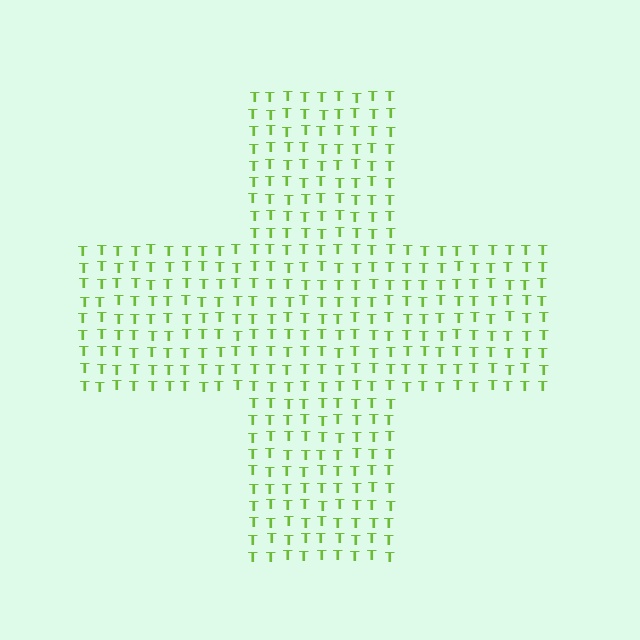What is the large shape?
The large shape is a cross.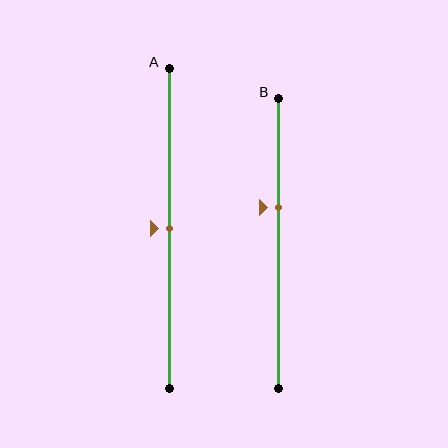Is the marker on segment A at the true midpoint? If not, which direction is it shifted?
Yes, the marker on segment A is at the true midpoint.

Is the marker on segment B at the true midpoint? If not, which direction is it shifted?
No, the marker on segment B is shifted upward by about 12% of the segment length.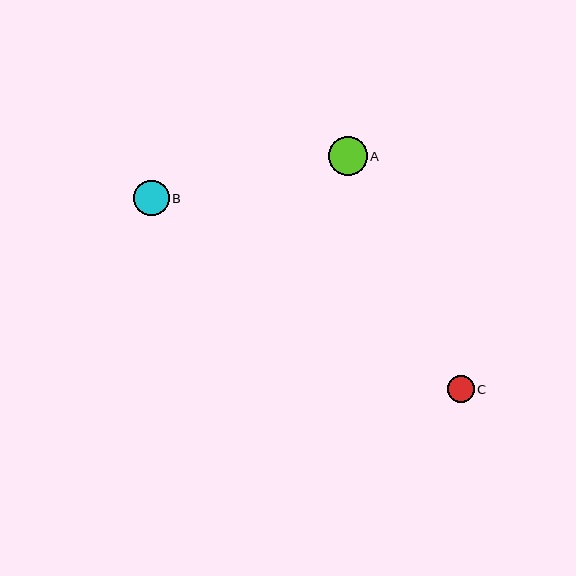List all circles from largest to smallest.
From largest to smallest: A, B, C.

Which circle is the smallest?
Circle C is the smallest with a size of approximately 27 pixels.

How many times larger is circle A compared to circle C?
Circle A is approximately 1.5 times the size of circle C.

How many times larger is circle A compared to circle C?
Circle A is approximately 1.5 times the size of circle C.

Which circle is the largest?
Circle A is the largest with a size of approximately 39 pixels.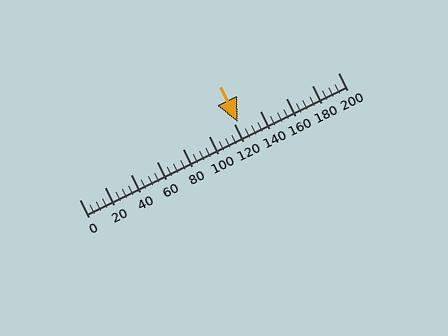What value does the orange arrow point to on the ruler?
The orange arrow points to approximately 123.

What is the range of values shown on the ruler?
The ruler shows values from 0 to 200.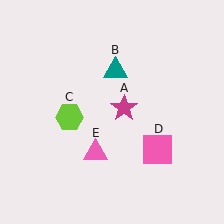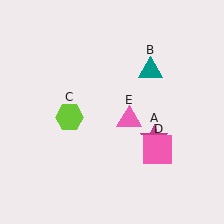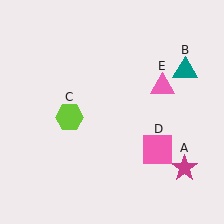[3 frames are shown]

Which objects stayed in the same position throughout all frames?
Lime hexagon (object C) and pink square (object D) remained stationary.